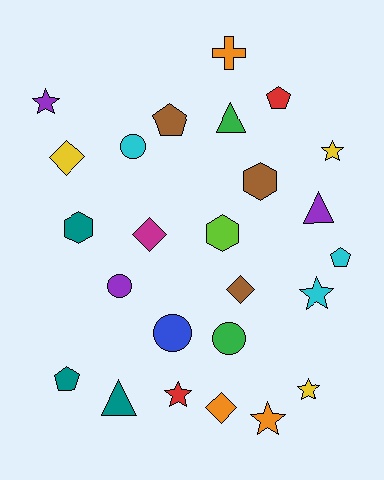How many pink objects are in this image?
There are no pink objects.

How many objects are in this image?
There are 25 objects.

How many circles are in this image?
There are 4 circles.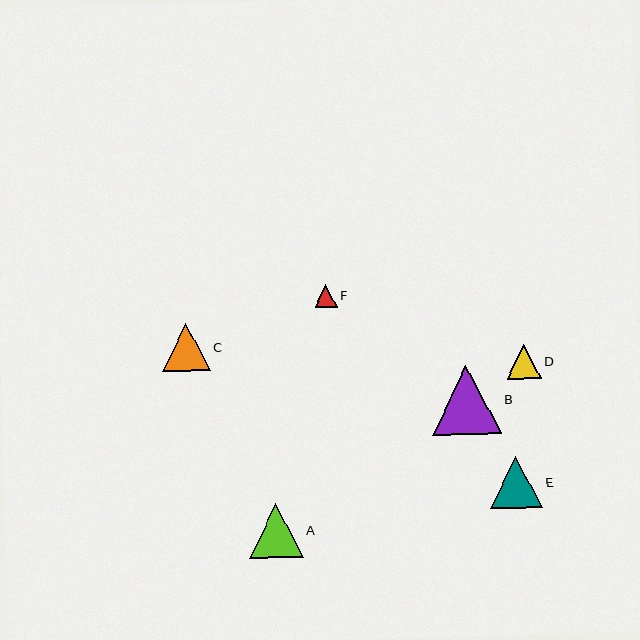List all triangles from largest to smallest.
From largest to smallest: B, A, E, C, D, F.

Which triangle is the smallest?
Triangle F is the smallest with a size of approximately 23 pixels.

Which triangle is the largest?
Triangle B is the largest with a size of approximately 69 pixels.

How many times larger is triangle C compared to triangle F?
Triangle C is approximately 2.1 times the size of triangle F.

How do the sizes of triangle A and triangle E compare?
Triangle A and triangle E are approximately the same size.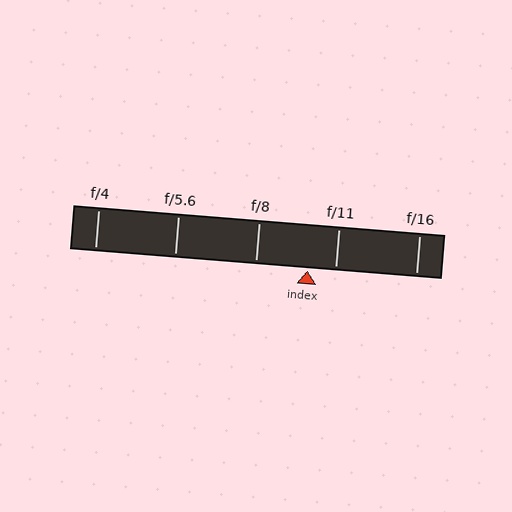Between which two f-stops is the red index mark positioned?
The index mark is between f/8 and f/11.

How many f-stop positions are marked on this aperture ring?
There are 5 f-stop positions marked.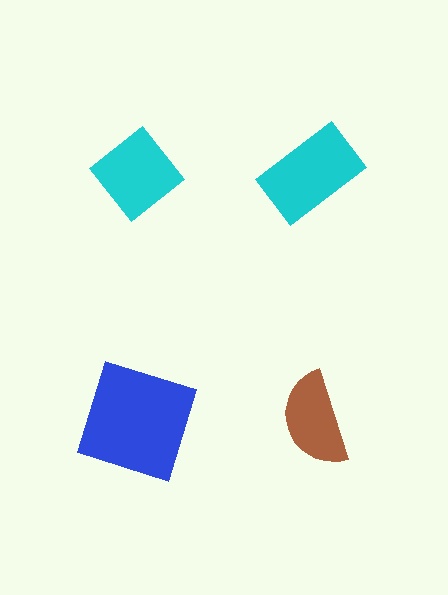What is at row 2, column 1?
A blue square.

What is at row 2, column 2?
A brown semicircle.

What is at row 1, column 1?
A cyan diamond.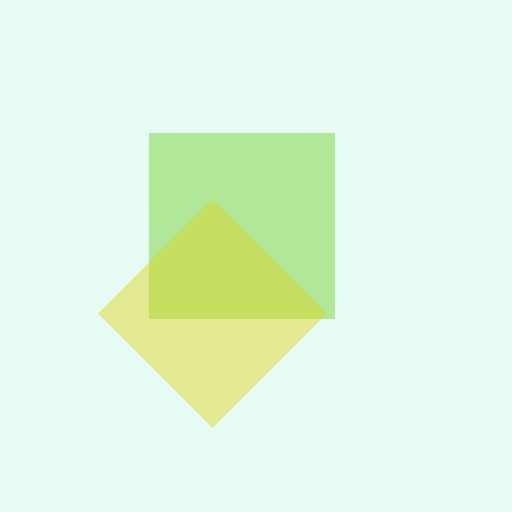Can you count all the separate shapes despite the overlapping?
Yes, there are 2 separate shapes.